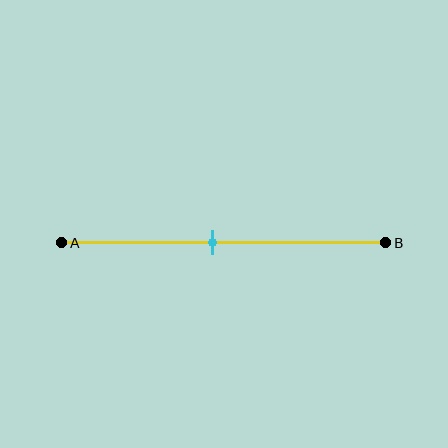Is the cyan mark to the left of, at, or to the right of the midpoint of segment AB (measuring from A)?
The cyan mark is to the left of the midpoint of segment AB.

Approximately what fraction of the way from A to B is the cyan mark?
The cyan mark is approximately 45% of the way from A to B.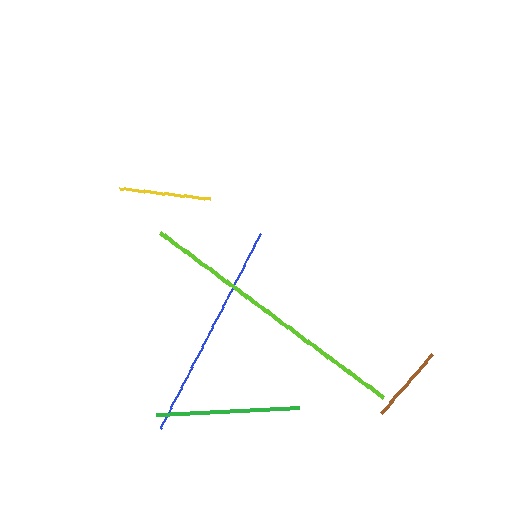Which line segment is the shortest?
The brown line is the shortest at approximately 78 pixels.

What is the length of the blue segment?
The blue segment is approximately 219 pixels long.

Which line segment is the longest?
The lime line is the longest at approximately 278 pixels.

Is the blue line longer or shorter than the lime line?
The lime line is longer than the blue line.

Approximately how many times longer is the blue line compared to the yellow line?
The blue line is approximately 2.4 times the length of the yellow line.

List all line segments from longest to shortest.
From longest to shortest: lime, blue, green, yellow, brown.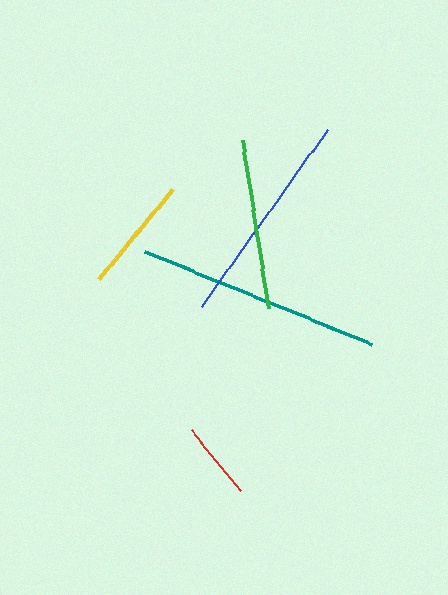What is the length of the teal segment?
The teal segment is approximately 245 pixels long.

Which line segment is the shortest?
The red line is the shortest at approximately 78 pixels.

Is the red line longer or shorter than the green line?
The green line is longer than the red line.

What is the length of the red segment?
The red segment is approximately 78 pixels long.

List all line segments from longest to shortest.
From longest to shortest: teal, blue, green, yellow, red.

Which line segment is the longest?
The teal line is the longest at approximately 245 pixels.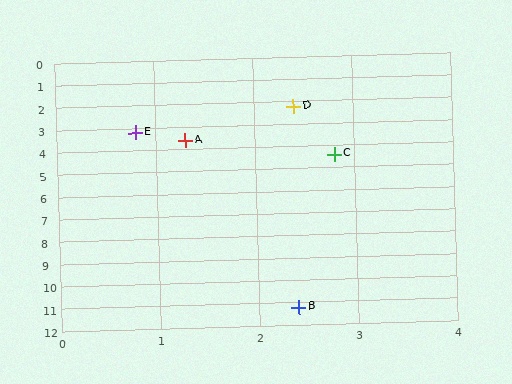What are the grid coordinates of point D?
Point D is at approximately (2.4, 2.2).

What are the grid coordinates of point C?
Point C is at approximately (2.8, 4.4).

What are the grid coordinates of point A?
Point A is at approximately (1.3, 3.6).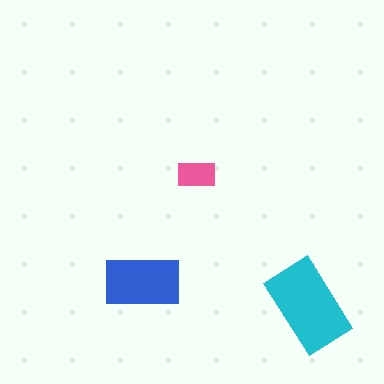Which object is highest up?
The pink rectangle is topmost.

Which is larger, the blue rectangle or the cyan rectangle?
The cyan one.